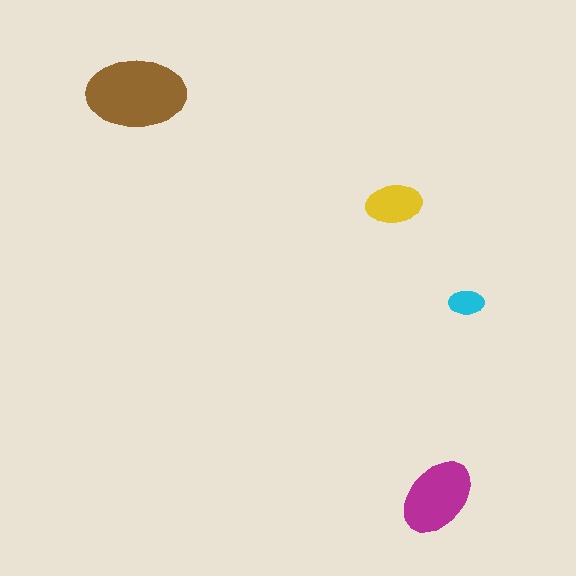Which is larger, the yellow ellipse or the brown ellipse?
The brown one.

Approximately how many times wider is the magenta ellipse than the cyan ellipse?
About 2.5 times wider.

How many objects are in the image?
There are 4 objects in the image.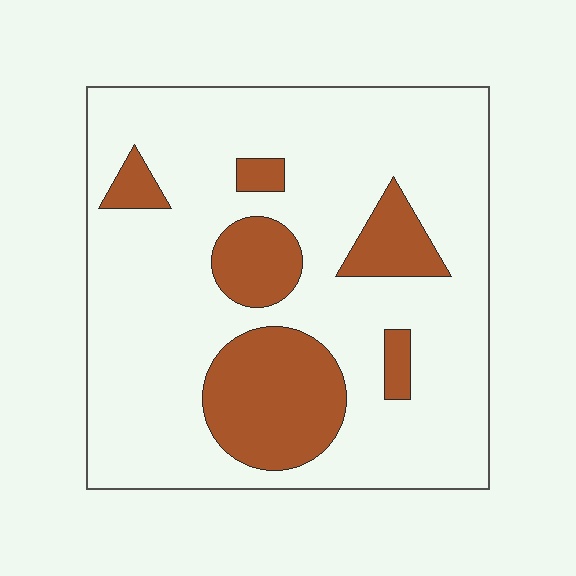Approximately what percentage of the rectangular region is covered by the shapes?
Approximately 20%.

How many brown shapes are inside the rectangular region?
6.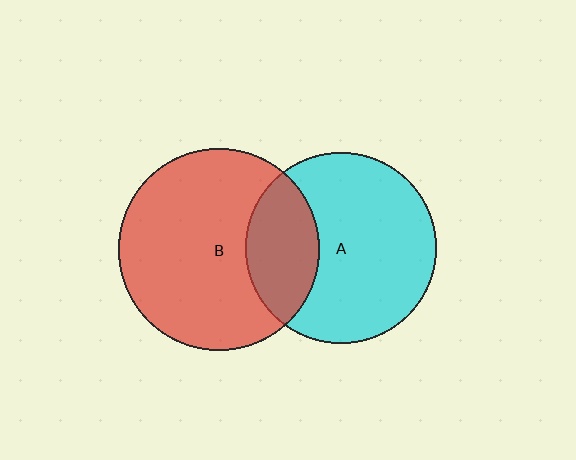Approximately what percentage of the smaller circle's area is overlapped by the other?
Approximately 30%.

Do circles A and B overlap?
Yes.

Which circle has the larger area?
Circle B (red).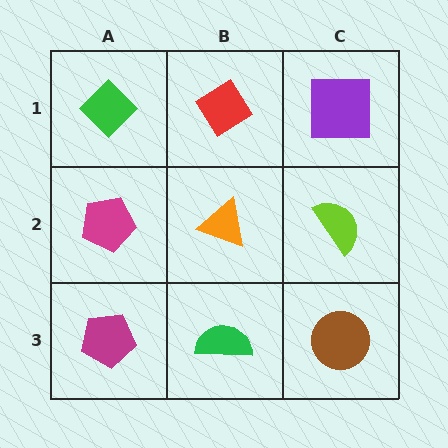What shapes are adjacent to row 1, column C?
A lime semicircle (row 2, column C), a red diamond (row 1, column B).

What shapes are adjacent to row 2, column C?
A purple square (row 1, column C), a brown circle (row 3, column C), an orange triangle (row 2, column B).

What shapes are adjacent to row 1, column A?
A magenta pentagon (row 2, column A), a red diamond (row 1, column B).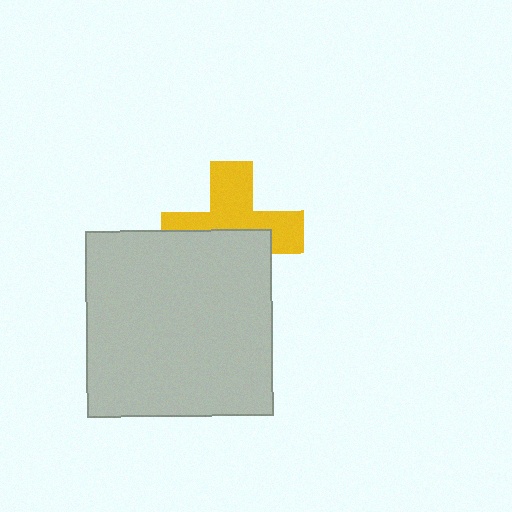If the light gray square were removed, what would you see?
You would see the complete yellow cross.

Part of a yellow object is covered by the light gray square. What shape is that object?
It is a cross.